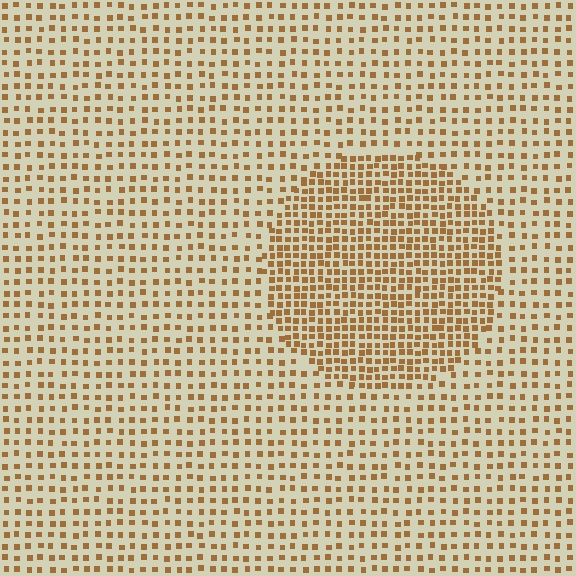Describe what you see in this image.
The image contains small brown elements arranged at two different densities. A circle-shaped region is visible where the elements are more densely packed than the surrounding area.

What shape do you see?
I see a circle.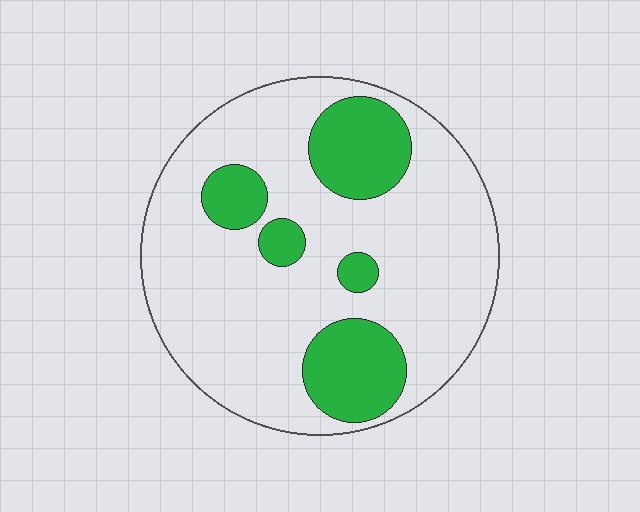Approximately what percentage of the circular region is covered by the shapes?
Approximately 25%.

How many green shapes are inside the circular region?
5.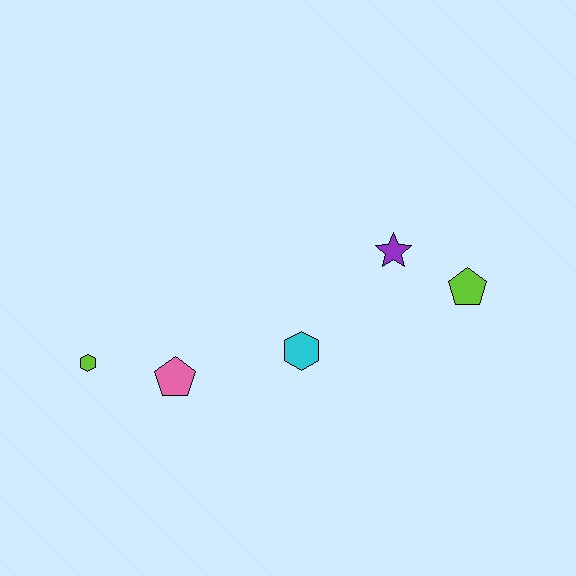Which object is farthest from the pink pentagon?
The lime pentagon is farthest from the pink pentagon.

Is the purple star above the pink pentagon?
Yes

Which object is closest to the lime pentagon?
The purple star is closest to the lime pentagon.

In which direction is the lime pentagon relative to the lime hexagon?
The lime pentagon is to the right of the lime hexagon.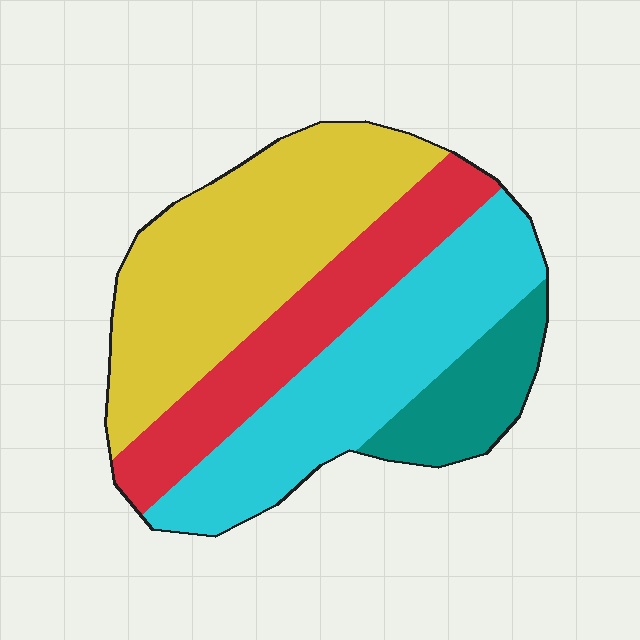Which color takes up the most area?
Yellow, at roughly 35%.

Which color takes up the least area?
Teal, at roughly 10%.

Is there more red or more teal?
Red.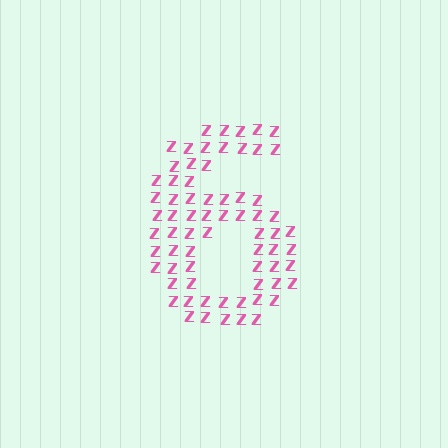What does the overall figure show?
The overall figure shows the digit 6.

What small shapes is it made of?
It is made of small letter Z's.